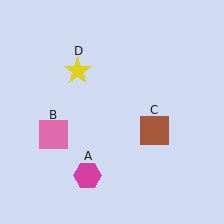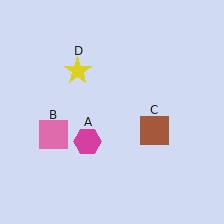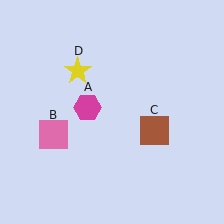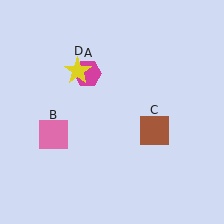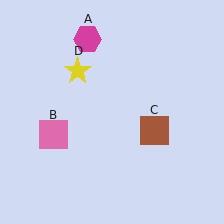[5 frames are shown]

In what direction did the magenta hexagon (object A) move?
The magenta hexagon (object A) moved up.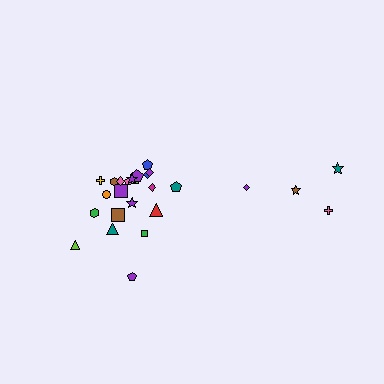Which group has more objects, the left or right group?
The left group.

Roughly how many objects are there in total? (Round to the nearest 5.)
Roughly 25 objects in total.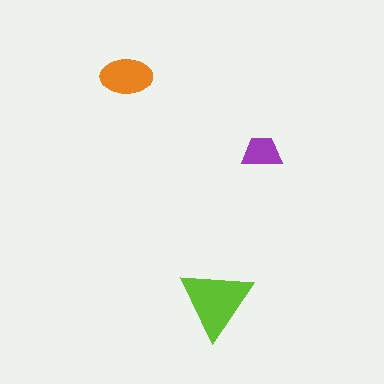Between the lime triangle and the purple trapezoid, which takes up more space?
The lime triangle.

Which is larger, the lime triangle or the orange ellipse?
The lime triangle.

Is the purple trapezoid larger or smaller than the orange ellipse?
Smaller.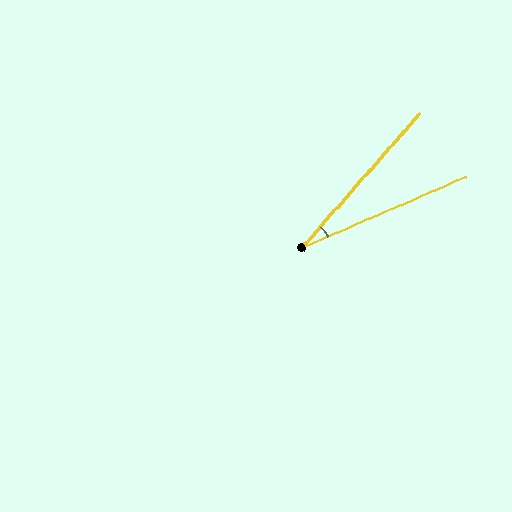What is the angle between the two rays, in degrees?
Approximately 25 degrees.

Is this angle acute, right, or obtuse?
It is acute.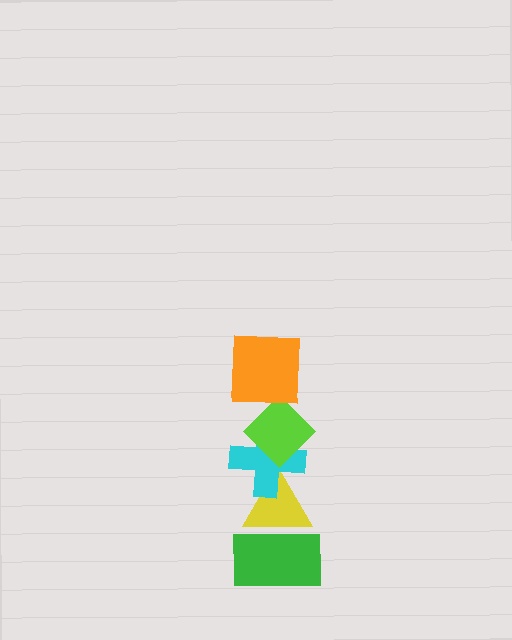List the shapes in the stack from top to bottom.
From top to bottom: the orange square, the lime diamond, the cyan cross, the yellow triangle, the green rectangle.